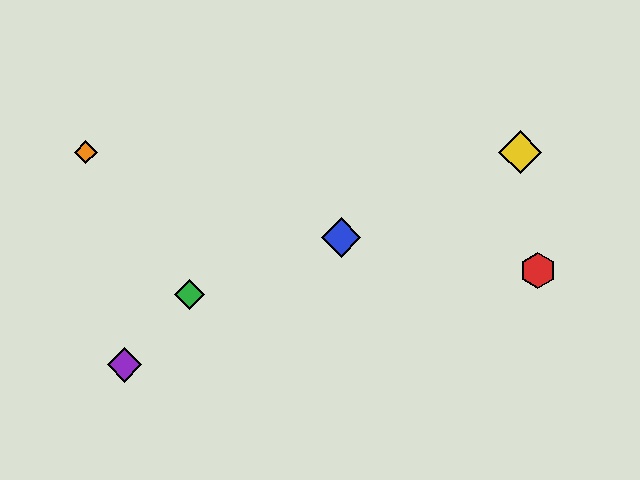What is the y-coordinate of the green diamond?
The green diamond is at y≈295.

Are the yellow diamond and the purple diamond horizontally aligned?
No, the yellow diamond is at y≈152 and the purple diamond is at y≈365.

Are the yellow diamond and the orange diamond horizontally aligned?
Yes, both are at y≈152.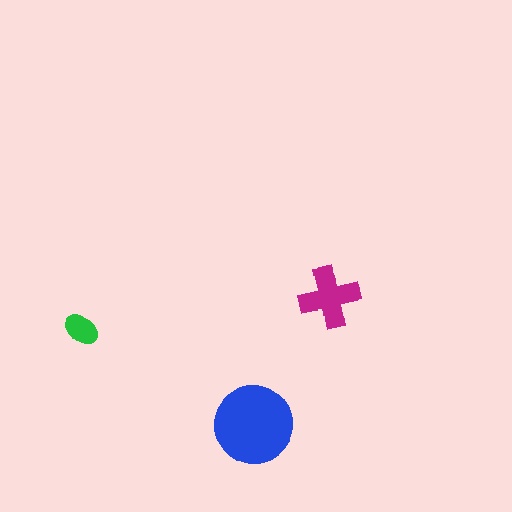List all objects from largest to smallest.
The blue circle, the magenta cross, the green ellipse.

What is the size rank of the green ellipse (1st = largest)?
3rd.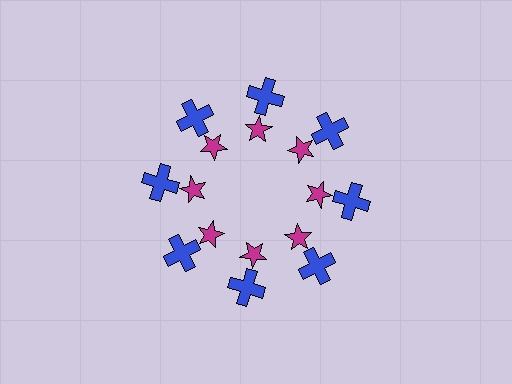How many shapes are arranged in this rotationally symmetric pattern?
There are 16 shapes, arranged in 8 groups of 2.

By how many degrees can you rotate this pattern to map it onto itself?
The pattern maps onto itself every 45 degrees of rotation.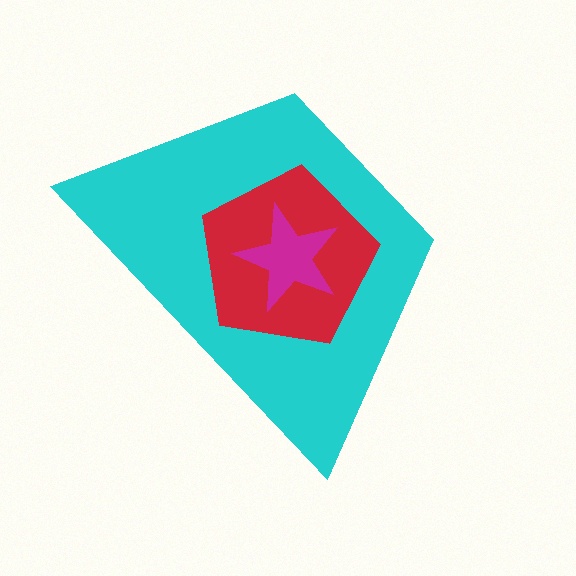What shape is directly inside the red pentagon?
The magenta star.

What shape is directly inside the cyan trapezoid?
The red pentagon.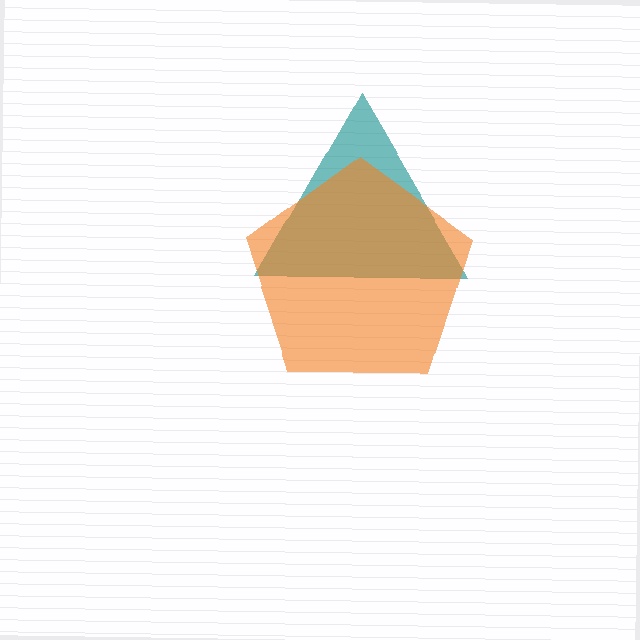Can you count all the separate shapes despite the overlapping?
Yes, there are 2 separate shapes.